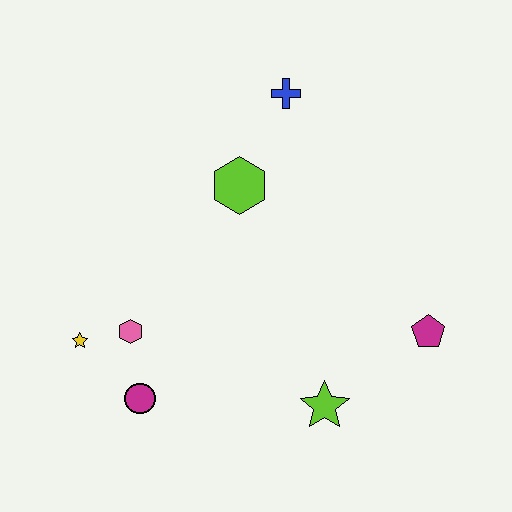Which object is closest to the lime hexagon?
The blue cross is closest to the lime hexagon.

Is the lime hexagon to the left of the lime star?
Yes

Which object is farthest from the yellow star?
The magenta pentagon is farthest from the yellow star.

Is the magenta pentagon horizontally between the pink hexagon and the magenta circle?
No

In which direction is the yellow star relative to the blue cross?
The yellow star is below the blue cross.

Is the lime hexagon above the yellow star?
Yes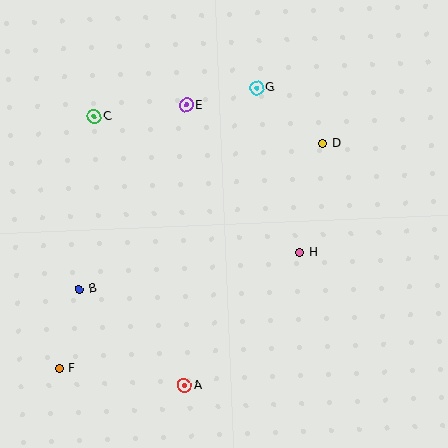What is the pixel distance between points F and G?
The distance between F and G is 343 pixels.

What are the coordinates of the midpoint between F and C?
The midpoint between F and C is at (77, 243).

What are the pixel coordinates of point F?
Point F is at (59, 369).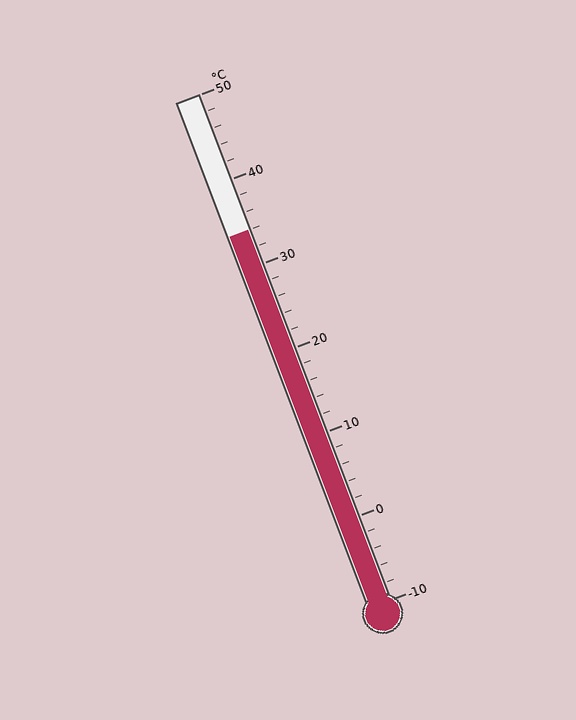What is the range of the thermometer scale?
The thermometer scale ranges from -10°C to 50°C.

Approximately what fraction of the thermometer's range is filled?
The thermometer is filled to approximately 75% of its range.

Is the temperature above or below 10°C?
The temperature is above 10°C.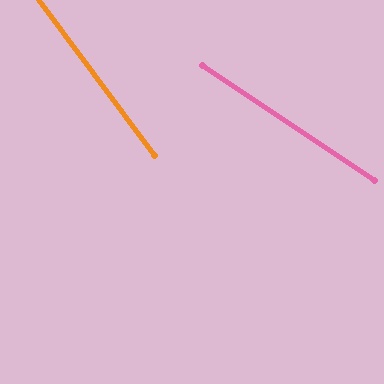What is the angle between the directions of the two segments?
Approximately 20 degrees.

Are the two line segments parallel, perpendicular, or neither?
Neither parallel nor perpendicular — they differ by about 20°.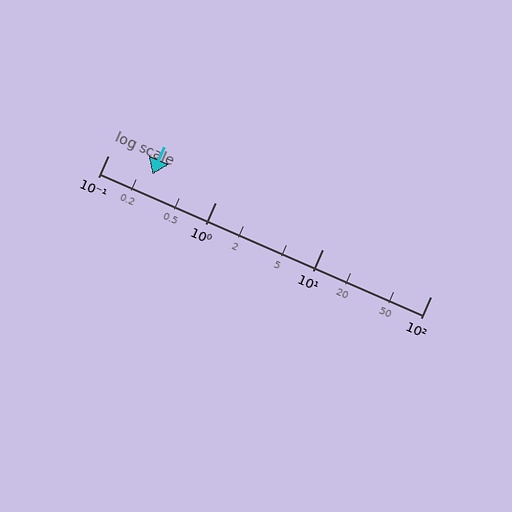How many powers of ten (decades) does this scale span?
The scale spans 3 decades, from 0.1 to 100.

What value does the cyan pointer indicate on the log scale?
The pointer indicates approximately 0.26.